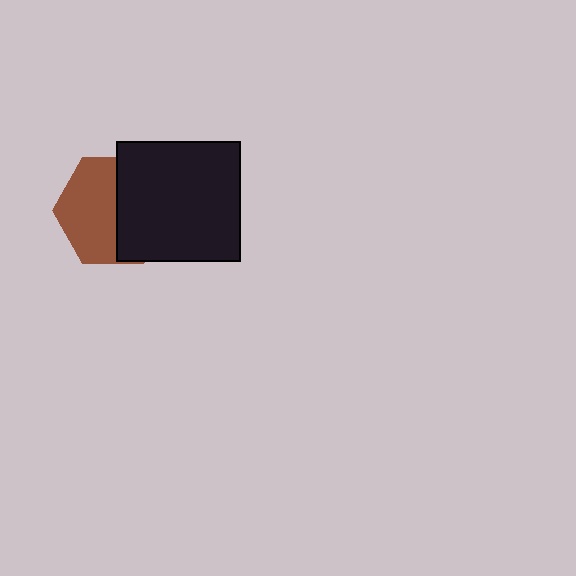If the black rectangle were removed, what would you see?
You would see the complete brown hexagon.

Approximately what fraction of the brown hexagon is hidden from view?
Roughly 47% of the brown hexagon is hidden behind the black rectangle.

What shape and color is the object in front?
The object in front is a black rectangle.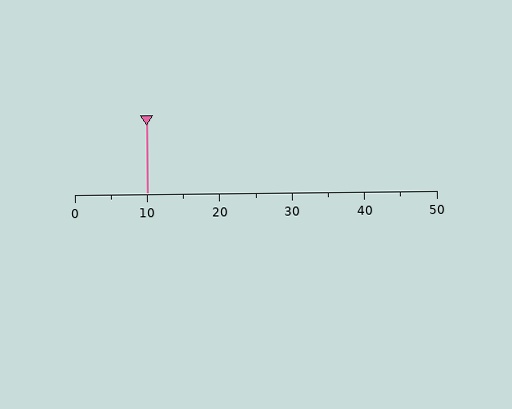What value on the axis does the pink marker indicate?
The marker indicates approximately 10.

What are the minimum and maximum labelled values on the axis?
The axis runs from 0 to 50.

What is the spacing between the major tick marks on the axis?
The major ticks are spaced 10 apart.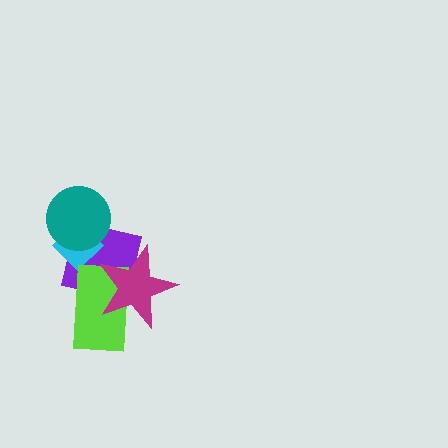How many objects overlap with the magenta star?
2 objects overlap with the magenta star.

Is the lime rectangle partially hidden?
Yes, it is partially covered by another shape.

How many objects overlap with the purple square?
4 objects overlap with the purple square.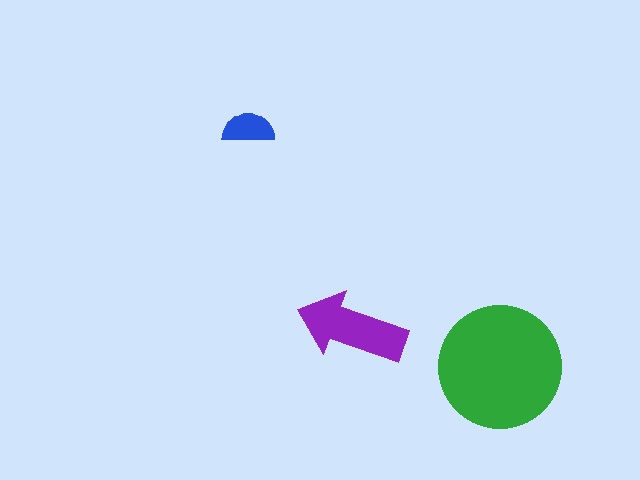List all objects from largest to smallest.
The green circle, the purple arrow, the blue semicircle.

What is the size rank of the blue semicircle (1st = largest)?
3rd.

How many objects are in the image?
There are 3 objects in the image.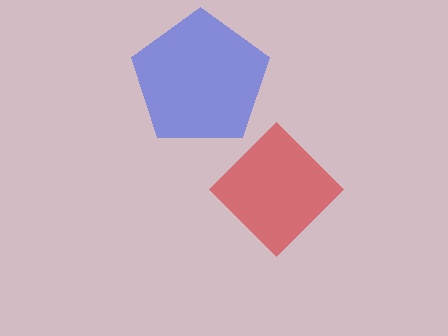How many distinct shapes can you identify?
There are 2 distinct shapes: a red diamond, a blue pentagon.